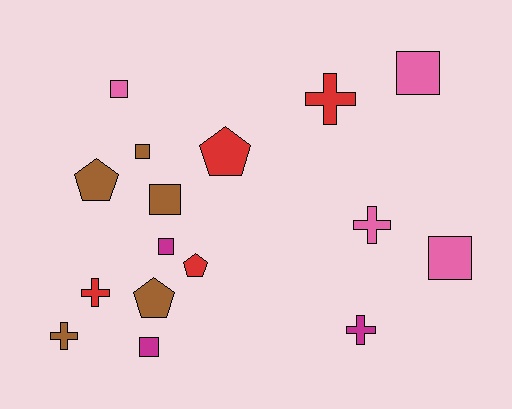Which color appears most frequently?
Brown, with 5 objects.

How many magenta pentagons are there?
There are no magenta pentagons.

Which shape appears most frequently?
Square, with 7 objects.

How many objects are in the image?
There are 16 objects.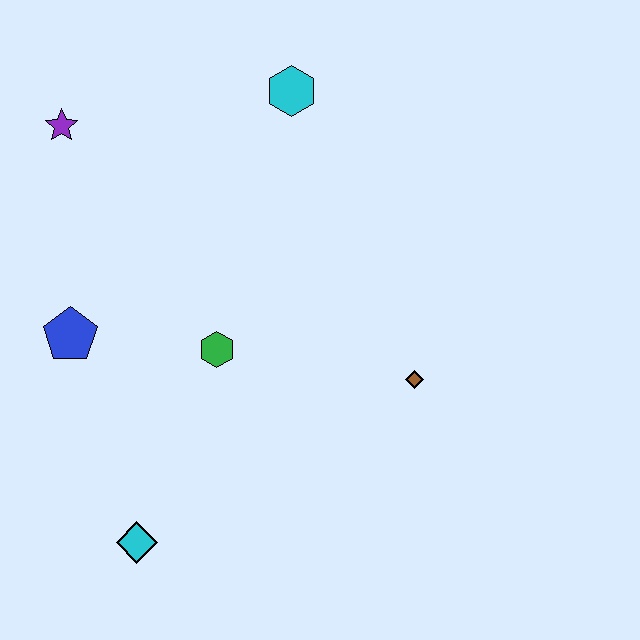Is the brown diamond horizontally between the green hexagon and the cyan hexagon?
No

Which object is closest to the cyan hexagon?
The purple star is closest to the cyan hexagon.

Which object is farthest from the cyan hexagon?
The cyan diamond is farthest from the cyan hexagon.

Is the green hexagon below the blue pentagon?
Yes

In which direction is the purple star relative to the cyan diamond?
The purple star is above the cyan diamond.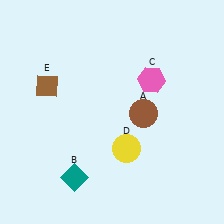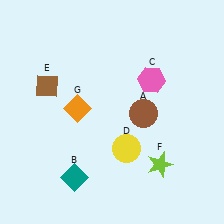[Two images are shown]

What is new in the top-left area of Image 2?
An orange diamond (G) was added in the top-left area of Image 2.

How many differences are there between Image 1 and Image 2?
There are 2 differences between the two images.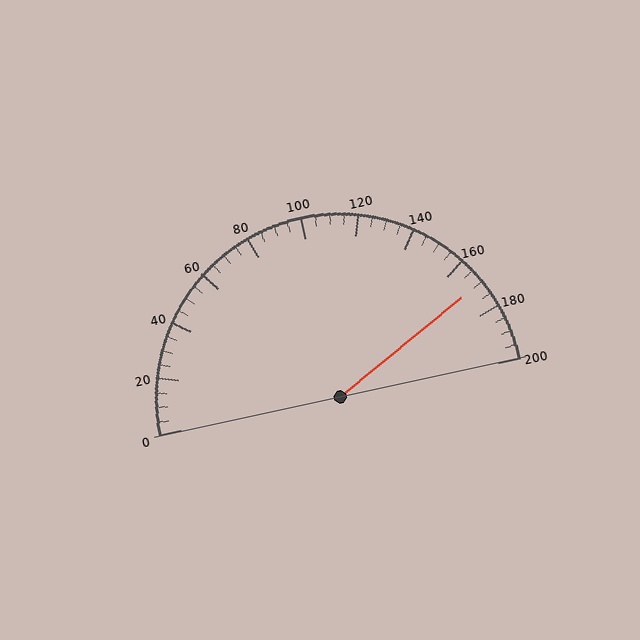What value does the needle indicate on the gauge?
The needle indicates approximately 170.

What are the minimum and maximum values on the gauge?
The gauge ranges from 0 to 200.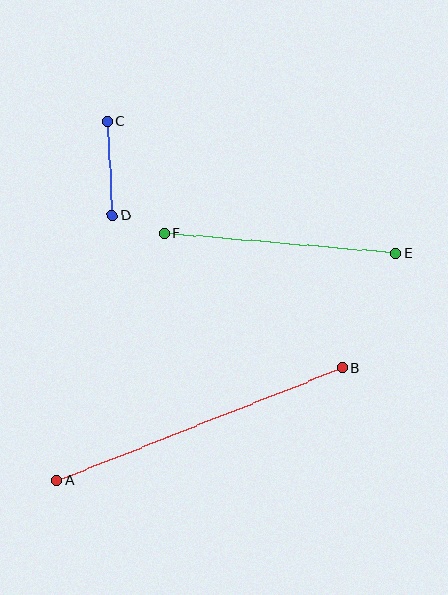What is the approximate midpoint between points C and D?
The midpoint is at approximately (109, 168) pixels.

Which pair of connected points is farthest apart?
Points A and B are farthest apart.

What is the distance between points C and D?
The distance is approximately 94 pixels.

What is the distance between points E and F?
The distance is approximately 233 pixels.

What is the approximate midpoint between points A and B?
The midpoint is at approximately (200, 424) pixels.